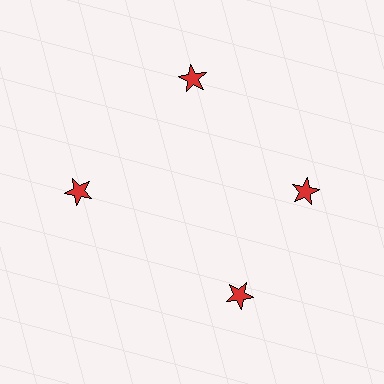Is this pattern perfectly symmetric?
No. The 4 red stars are arranged in a ring, but one element near the 6 o'clock position is rotated out of alignment along the ring, breaking the 4-fold rotational symmetry.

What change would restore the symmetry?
The symmetry would be restored by rotating it back into even spacing with its neighbors so that all 4 stars sit at equal angles and equal distance from the center.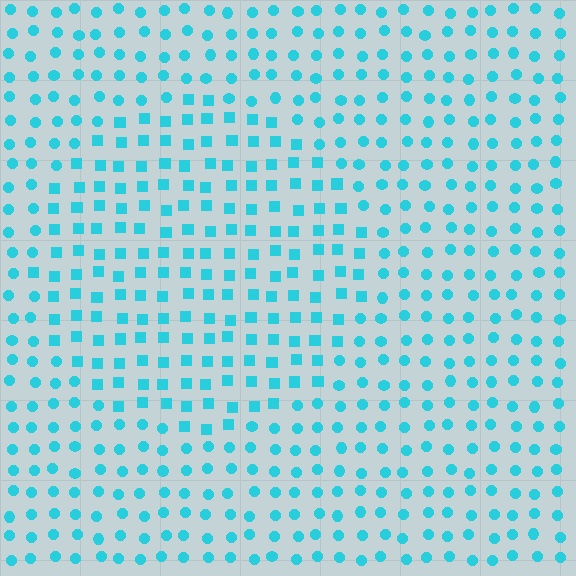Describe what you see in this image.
The image is filled with small cyan elements arranged in a uniform grid. A circle-shaped region contains squares, while the surrounding area contains circles. The boundary is defined purely by the change in element shape.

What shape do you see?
I see a circle.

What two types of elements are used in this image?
The image uses squares inside the circle region and circles outside it.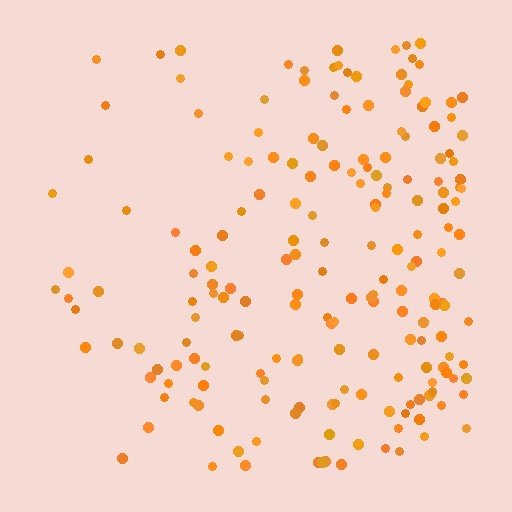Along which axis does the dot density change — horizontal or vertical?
Horizontal.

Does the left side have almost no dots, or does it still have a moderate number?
Still a moderate number, just noticeably fewer than the right.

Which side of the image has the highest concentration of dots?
The right.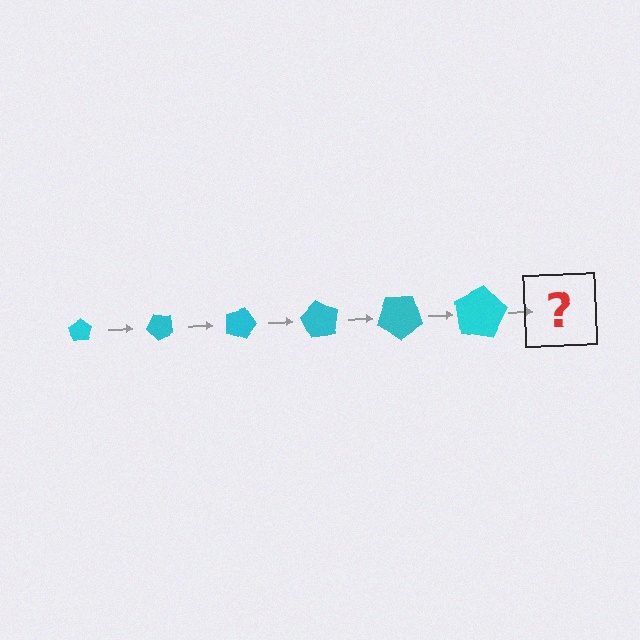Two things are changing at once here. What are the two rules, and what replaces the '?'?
The two rules are that the pentagon grows larger each step and it rotates 45 degrees each step. The '?' should be a pentagon, larger than the previous one and rotated 270 degrees from the start.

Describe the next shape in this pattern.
It should be a pentagon, larger than the previous one and rotated 270 degrees from the start.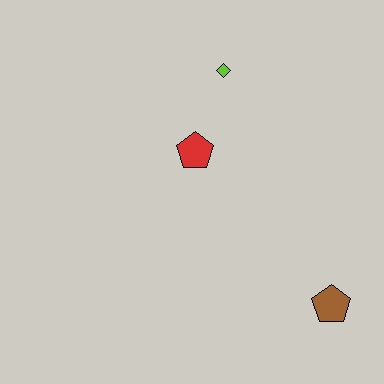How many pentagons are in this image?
There are 2 pentagons.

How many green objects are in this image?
There are no green objects.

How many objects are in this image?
There are 3 objects.